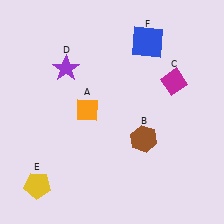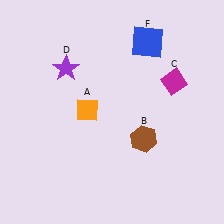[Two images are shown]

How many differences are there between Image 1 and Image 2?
There is 1 difference between the two images.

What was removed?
The yellow pentagon (E) was removed in Image 2.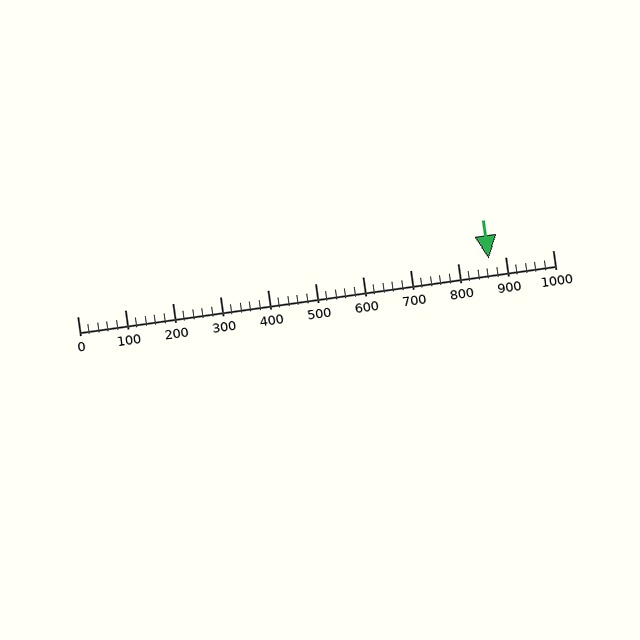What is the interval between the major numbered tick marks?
The major tick marks are spaced 100 units apart.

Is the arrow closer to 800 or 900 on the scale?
The arrow is closer to 900.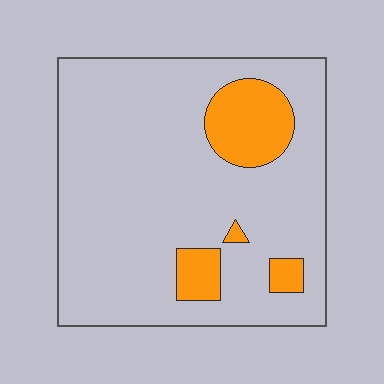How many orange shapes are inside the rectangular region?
4.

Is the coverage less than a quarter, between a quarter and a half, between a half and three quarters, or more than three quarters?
Less than a quarter.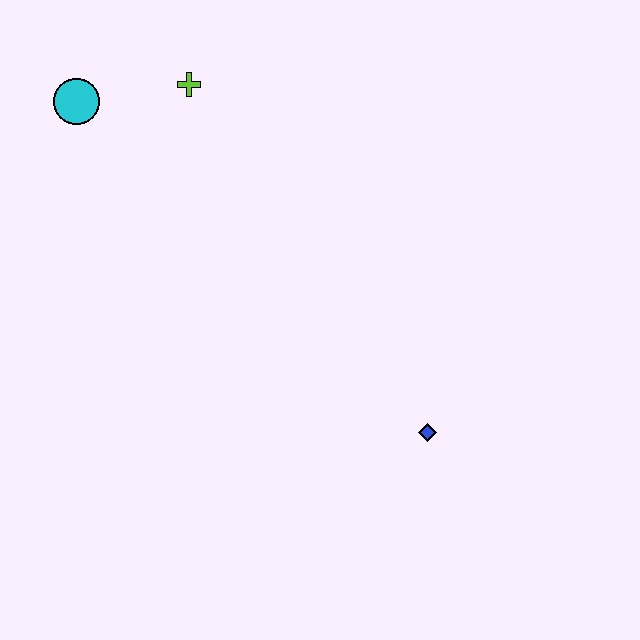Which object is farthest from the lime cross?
The blue diamond is farthest from the lime cross.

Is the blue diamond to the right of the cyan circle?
Yes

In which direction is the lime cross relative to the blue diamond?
The lime cross is above the blue diamond.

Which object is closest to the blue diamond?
The lime cross is closest to the blue diamond.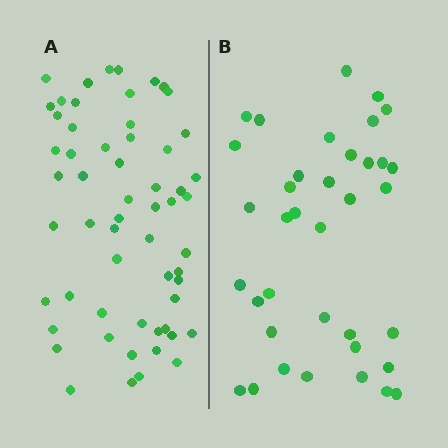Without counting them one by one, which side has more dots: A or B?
Region A (the left region) has more dots.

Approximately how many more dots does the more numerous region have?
Region A has approximately 20 more dots than region B.